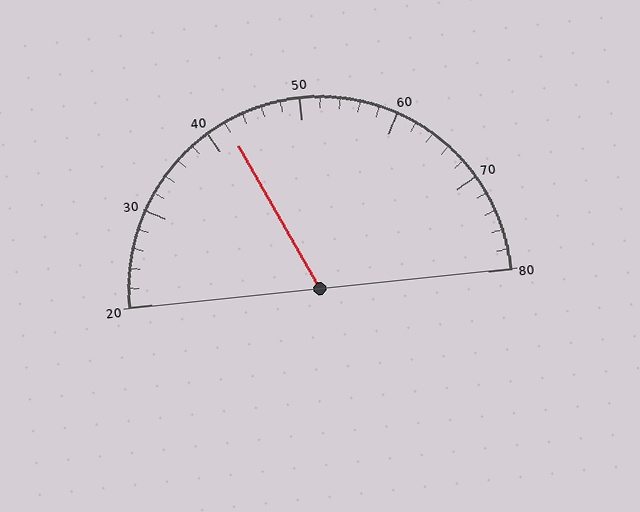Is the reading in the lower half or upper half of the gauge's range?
The reading is in the lower half of the range (20 to 80).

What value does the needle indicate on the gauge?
The needle indicates approximately 42.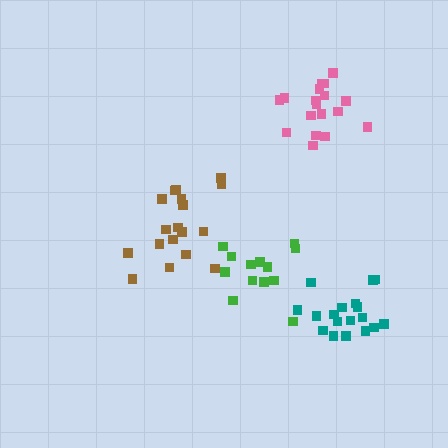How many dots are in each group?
Group 1: 18 dots, Group 2: 18 dots, Group 3: 18 dots, Group 4: 13 dots (67 total).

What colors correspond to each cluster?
The clusters are colored: pink, brown, teal, green.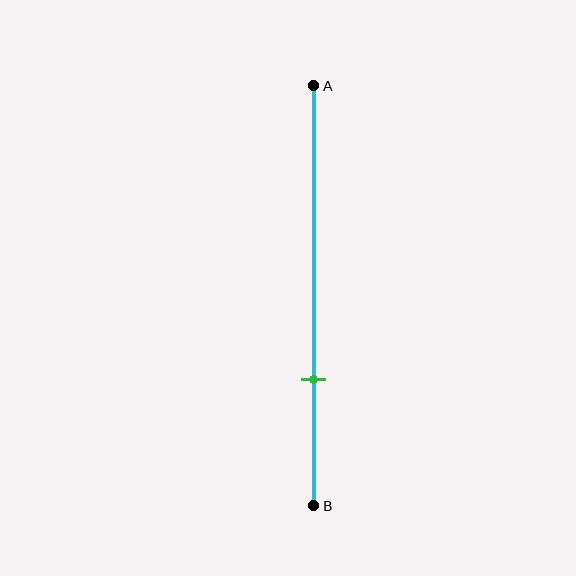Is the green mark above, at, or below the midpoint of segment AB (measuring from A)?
The green mark is below the midpoint of segment AB.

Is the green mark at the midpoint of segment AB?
No, the mark is at about 70% from A, not at the 50% midpoint.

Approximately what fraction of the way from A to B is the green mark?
The green mark is approximately 70% of the way from A to B.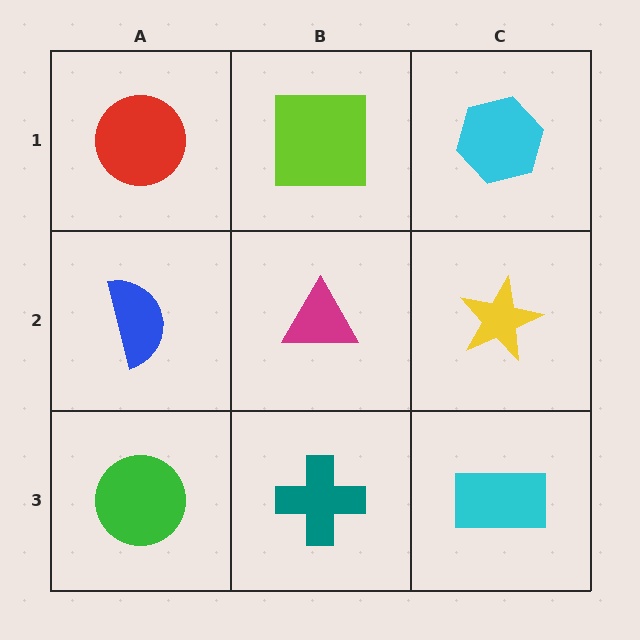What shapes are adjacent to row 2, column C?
A cyan hexagon (row 1, column C), a cyan rectangle (row 3, column C), a magenta triangle (row 2, column B).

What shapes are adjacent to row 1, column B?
A magenta triangle (row 2, column B), a red circle (row 1, column A), a cyan hexagon (row 1, column C).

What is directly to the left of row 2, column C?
A magenta triangle.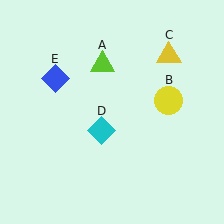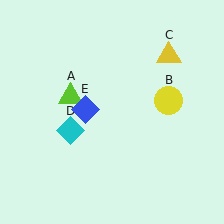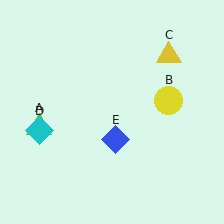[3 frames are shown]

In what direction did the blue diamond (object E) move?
The blue diamond (object E) moved down and to the right.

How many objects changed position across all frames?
3 objects changed position: lime triangle (object A), cyan diamond (object D), blue diamond (object E).